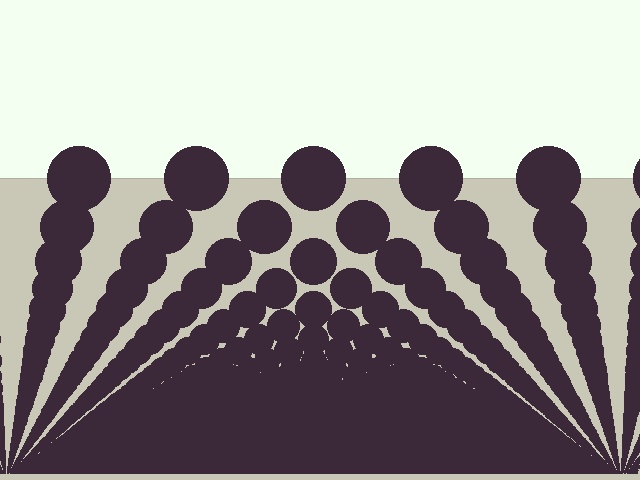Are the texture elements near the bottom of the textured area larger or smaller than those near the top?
Smaller. The gradient is inverted — elements near the bottom are smaller and denser.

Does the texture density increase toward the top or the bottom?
Density increases toward the bottom.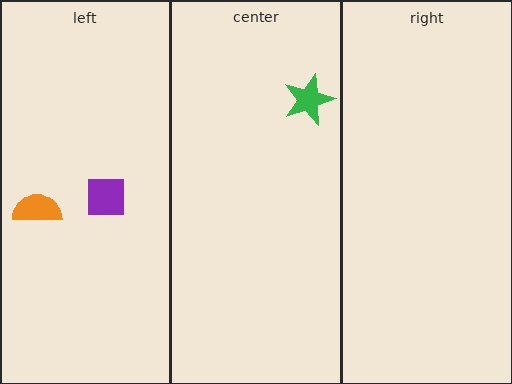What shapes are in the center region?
The green star.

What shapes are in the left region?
The purple square, the orange semicircle.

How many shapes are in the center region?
1.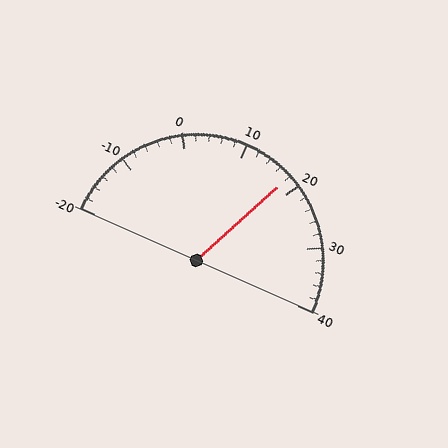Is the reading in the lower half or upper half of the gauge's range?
The reading is in the upper half of the range (-20 to 40).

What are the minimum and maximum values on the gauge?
The gauge ranges from -20 to 40.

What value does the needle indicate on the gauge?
The needle indicates approximately 18.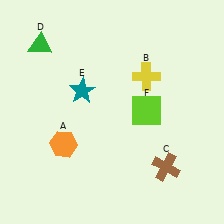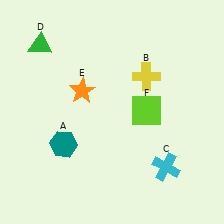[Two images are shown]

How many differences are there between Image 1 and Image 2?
There are 3 differences between the two images.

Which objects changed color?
A changed from orange to teal. C changed from brown to cyan. E changed from teal to orange.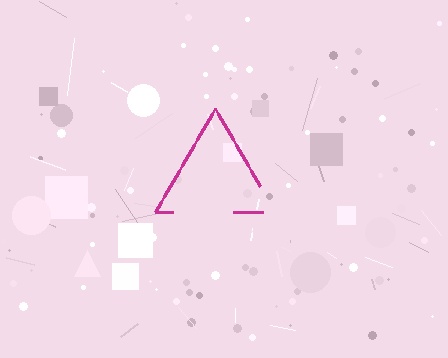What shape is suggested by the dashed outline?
The dashed outline suggests a triangle.